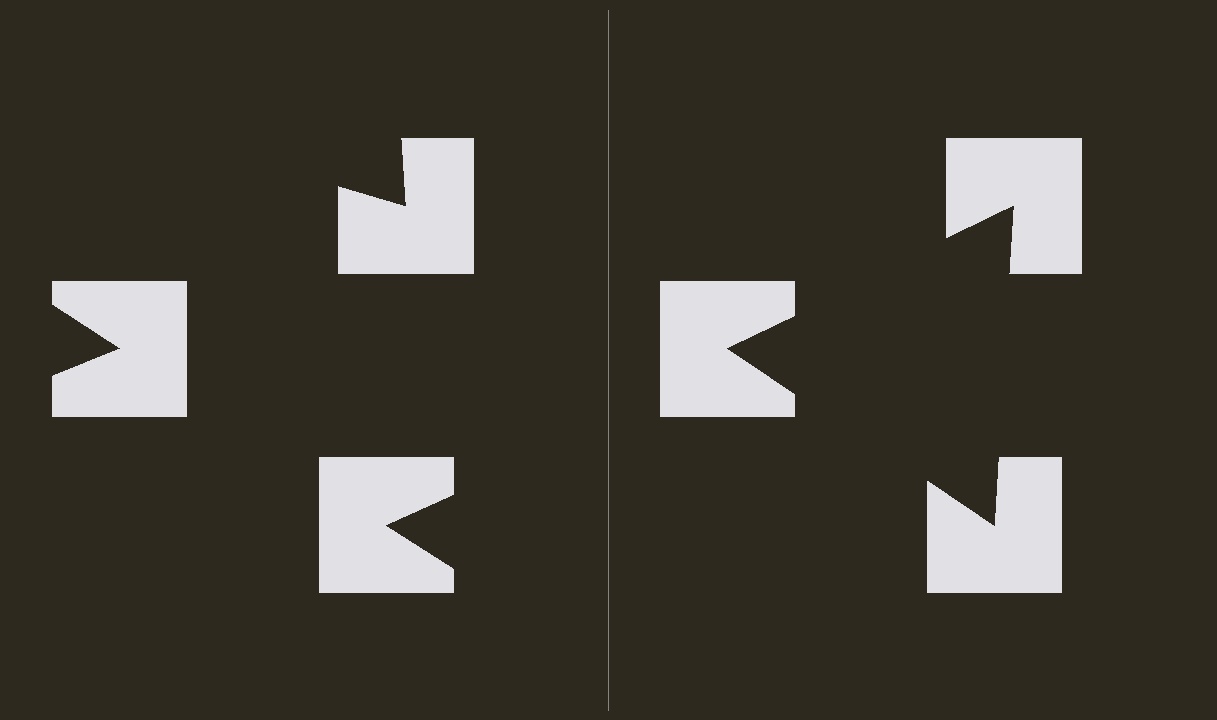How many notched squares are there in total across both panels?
6 — 3 on each side.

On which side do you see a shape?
An illusory triangle appears on the right side. On the left side the wedge cuts are rotated, so no coherent shape forms.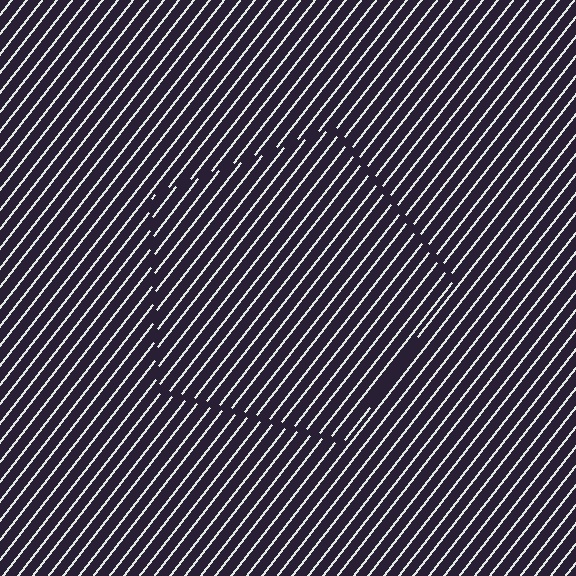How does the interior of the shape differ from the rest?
The interior of the shape contains the same grating, shifted by half a period — the contour is defined by the phase discontinuity where line-ends from the inner and outer gratings abut.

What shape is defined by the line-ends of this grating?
An illusory pentagon. The interior of the shape contains the same grating, shifted by half a period — the contour is defined by the phase discontinuity where line-ends from the inner and outer gratings abut.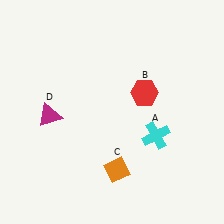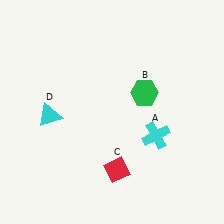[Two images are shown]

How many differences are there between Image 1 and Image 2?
There are 3 differences between the two images.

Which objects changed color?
B changed from red to green. C changed from orange to red. D changed from magenta to cyan.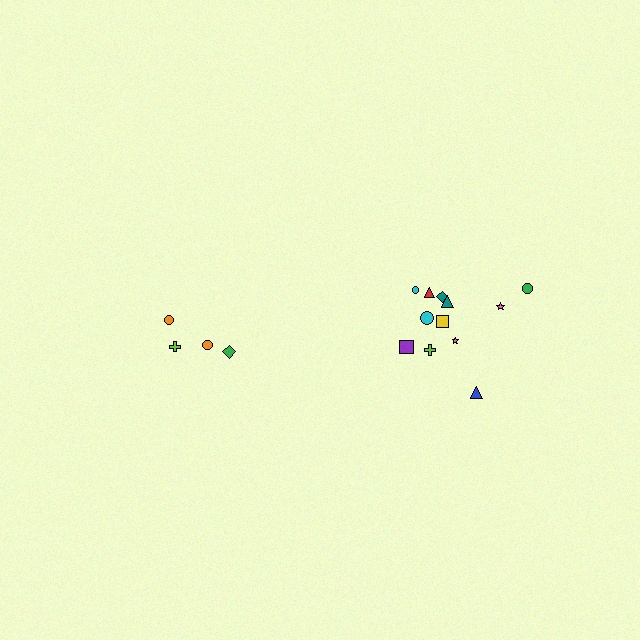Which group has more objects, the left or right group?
The right group.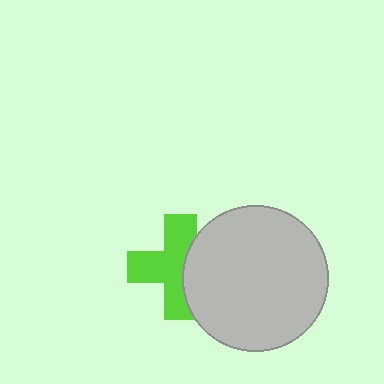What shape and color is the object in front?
The object in front is a light gray circle.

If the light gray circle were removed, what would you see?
You would see the complete lime cross.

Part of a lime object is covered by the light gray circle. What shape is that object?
It is a cross.